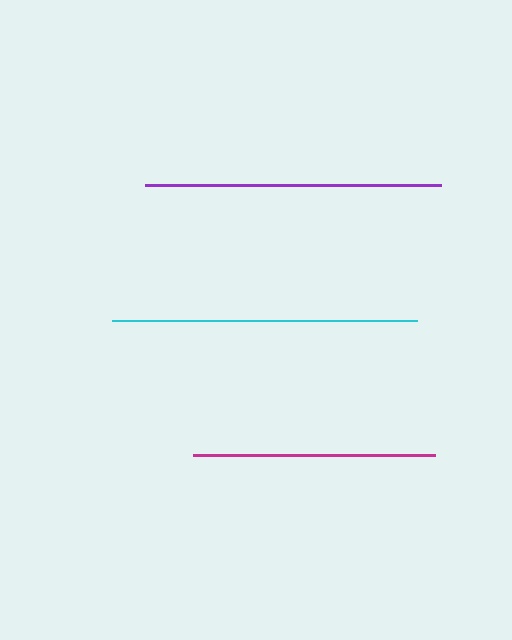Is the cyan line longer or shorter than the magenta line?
The cyan line is longer than the magenta line.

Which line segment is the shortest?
The magenta line is the shortest at approximately 242 pixels.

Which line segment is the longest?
The cyan line is the longest at approximately 305 pixels.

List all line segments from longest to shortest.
From longest to shortest: cyan, purple, magenta.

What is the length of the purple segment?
The purple segment is approximately 296 pixels long.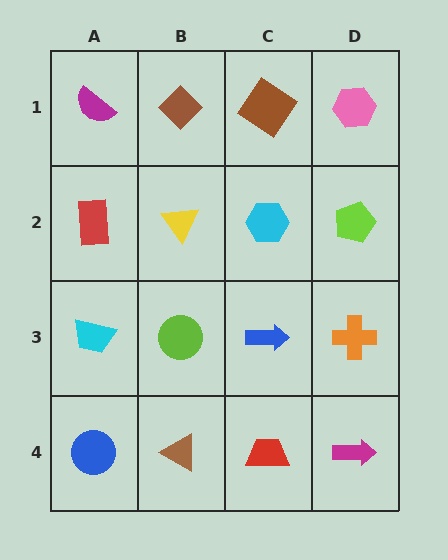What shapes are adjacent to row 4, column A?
A cyan trapezoid (row 3, column A), a brown triangle (row 4, column B).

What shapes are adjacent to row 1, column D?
A lime pentagon (row 2, column D), a brown diamond (row 1, column C).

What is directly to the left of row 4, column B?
A blue circle.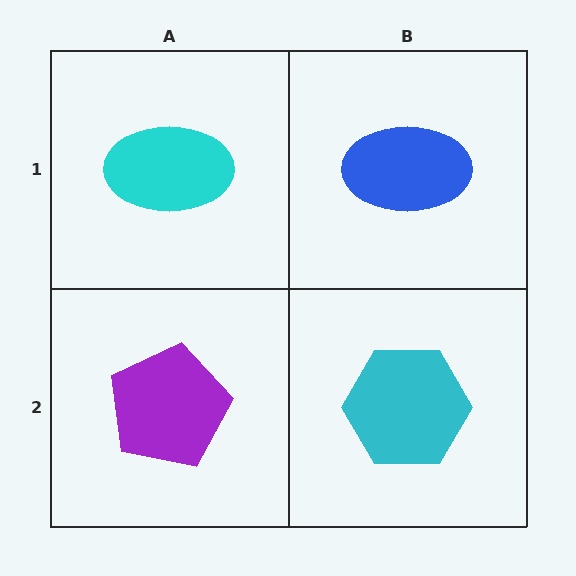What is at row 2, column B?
A cyan hexagon.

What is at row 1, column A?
A cyan ellipse.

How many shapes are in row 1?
2 shapes.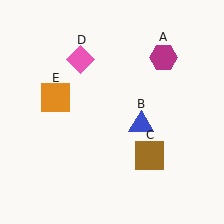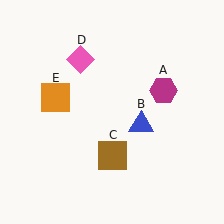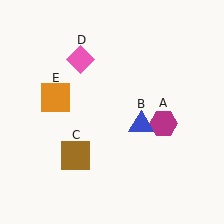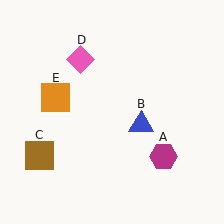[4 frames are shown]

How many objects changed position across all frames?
2 objects changed position: magenta hexagon (object A), brown square (object C).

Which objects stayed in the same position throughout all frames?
Blue triangle (object B) and pink diamond (object D) and orange square (object E) remained stationary.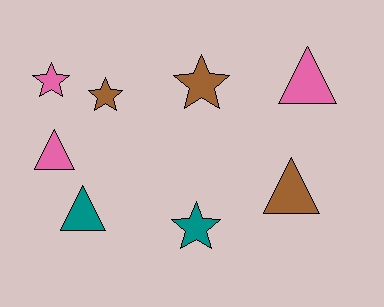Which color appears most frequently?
Pink, with 3 objects.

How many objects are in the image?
There are 8 objects.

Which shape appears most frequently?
Triangle, with 4 objects.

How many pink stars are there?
There is 1 pink star.